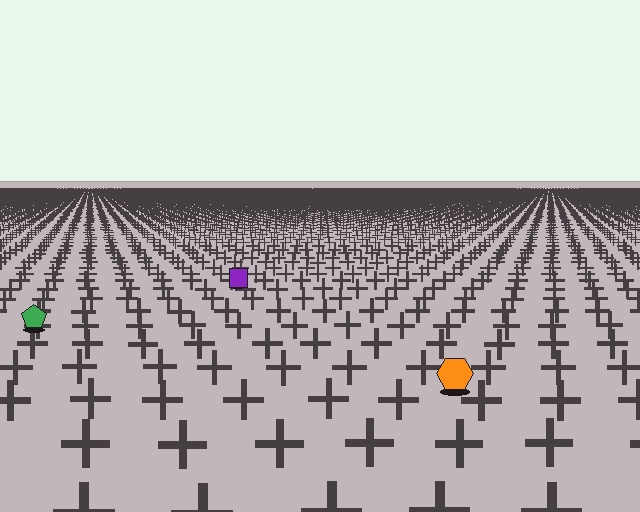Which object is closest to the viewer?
The orange hexagon is closest. The texture marks near it are larger and more spread out.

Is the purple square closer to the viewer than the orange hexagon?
No. The orange hexagon is closer — you can tell from the texture gradient: the ground texture is coarser near it.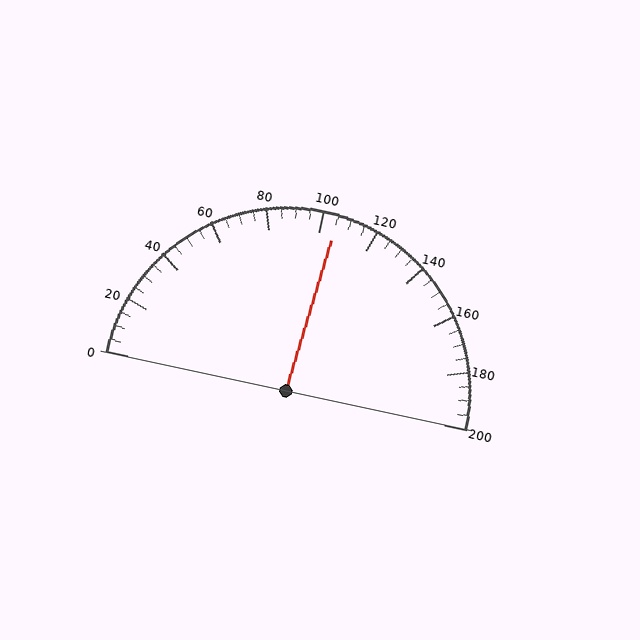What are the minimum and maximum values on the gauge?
The gauge ranges from 0 to 200.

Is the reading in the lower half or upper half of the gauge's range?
The reading is in the upper half of the range (0 to 200).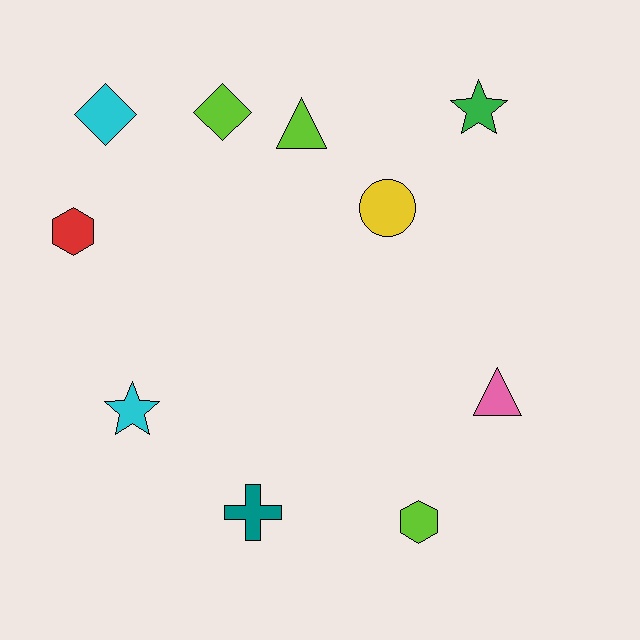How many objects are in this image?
There are 10 objects.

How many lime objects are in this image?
There are 3 lime objects.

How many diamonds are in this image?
There are 2 diamonds.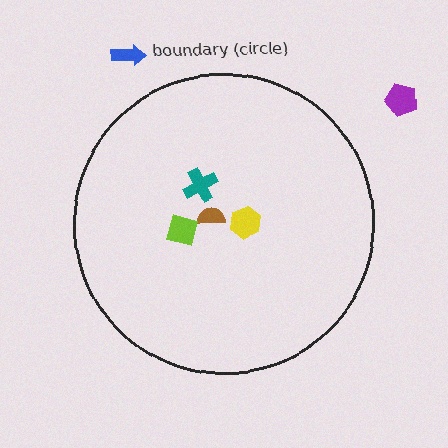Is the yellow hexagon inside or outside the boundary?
Inside.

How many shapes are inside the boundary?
4 inside, 2 outside.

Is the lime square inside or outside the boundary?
Inside.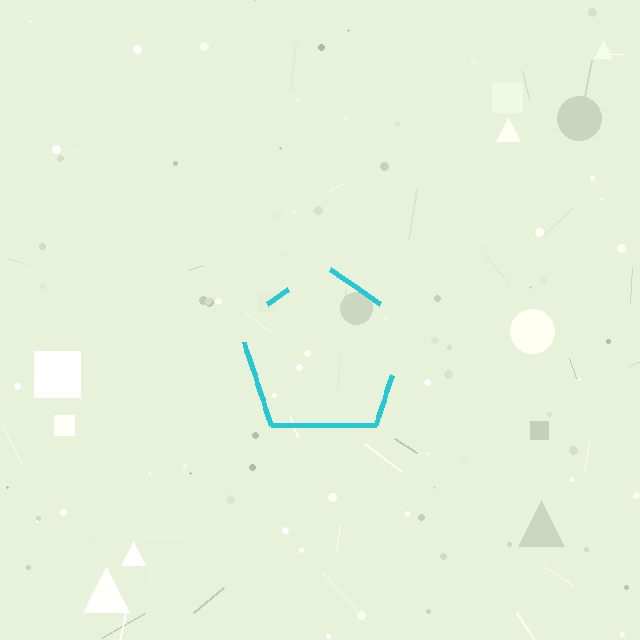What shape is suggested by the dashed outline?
The dashed outline suggests a pentagon.